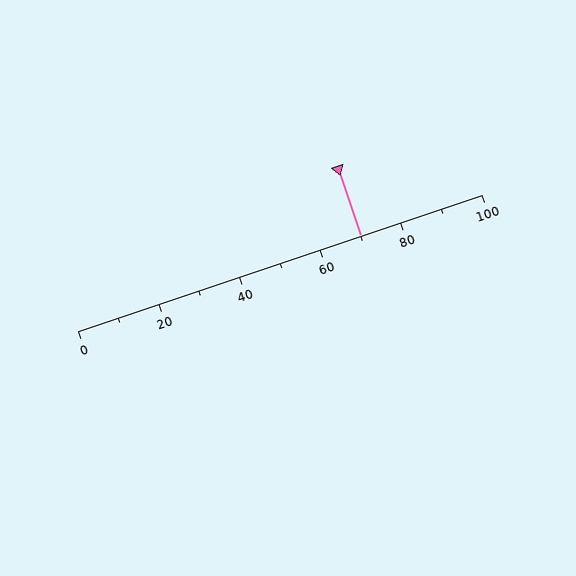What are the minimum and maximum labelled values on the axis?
The axis runs from 0 to 100.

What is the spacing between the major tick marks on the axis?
The major ticks are spaced 20 apart.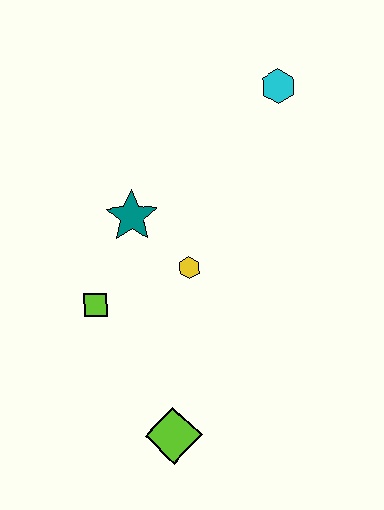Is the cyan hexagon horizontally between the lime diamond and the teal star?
No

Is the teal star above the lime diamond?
Yes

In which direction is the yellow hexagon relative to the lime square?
The yellow hexagon is to the right of the lime square.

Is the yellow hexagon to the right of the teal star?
Yes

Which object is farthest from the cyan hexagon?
The lime diamond is farthest from the cyan hexagon.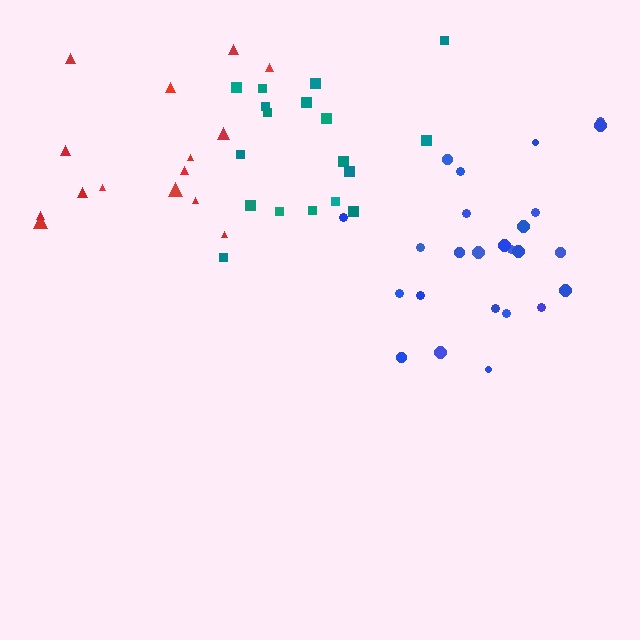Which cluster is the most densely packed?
Blue.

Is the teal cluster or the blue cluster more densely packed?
Blue.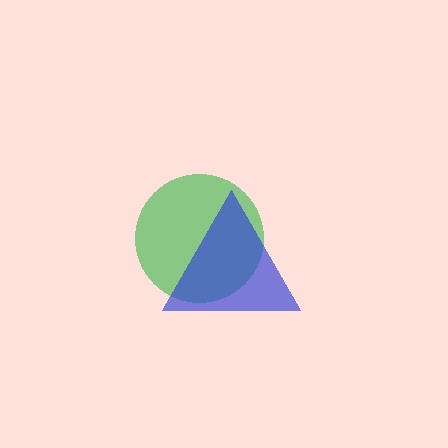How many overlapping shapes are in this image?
There are 2 overlapping shapes in the image.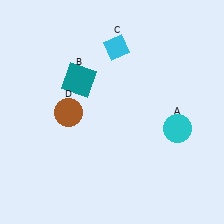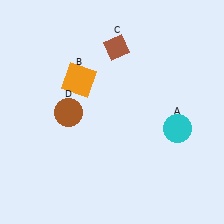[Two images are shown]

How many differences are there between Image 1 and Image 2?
There are 2 differences between the two images.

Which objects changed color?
B changed from teal to orange. C changed from cyan to brown.